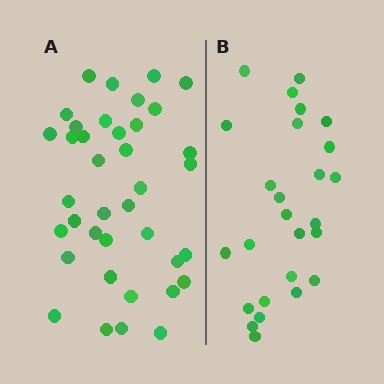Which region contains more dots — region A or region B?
Region A (the left region) has more dots.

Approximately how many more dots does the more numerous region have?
Region A has roughly 12 or so more dots than region B.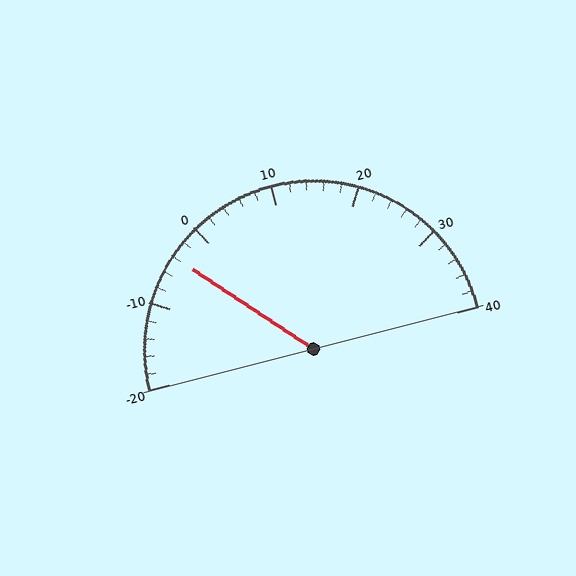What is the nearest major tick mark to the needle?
The nearest major tick mark is 0.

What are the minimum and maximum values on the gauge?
The gauge ranges from -20 to 40.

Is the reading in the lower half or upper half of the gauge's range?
The reading is in the lower half of the range (-20 to 40).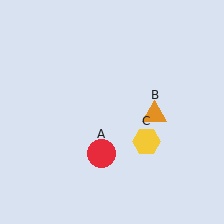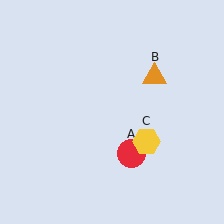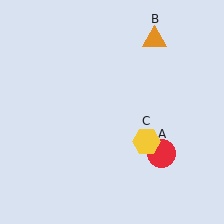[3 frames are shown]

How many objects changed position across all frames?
2 objects changed position: red circle (object A), orange triangle (object B).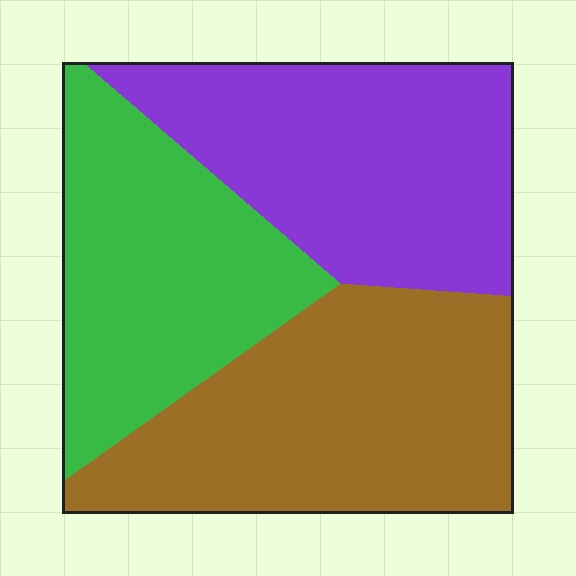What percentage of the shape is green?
Green takes up between a sixth and a third of the shape.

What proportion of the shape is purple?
Purple takes up between a sixth and a third of the shape.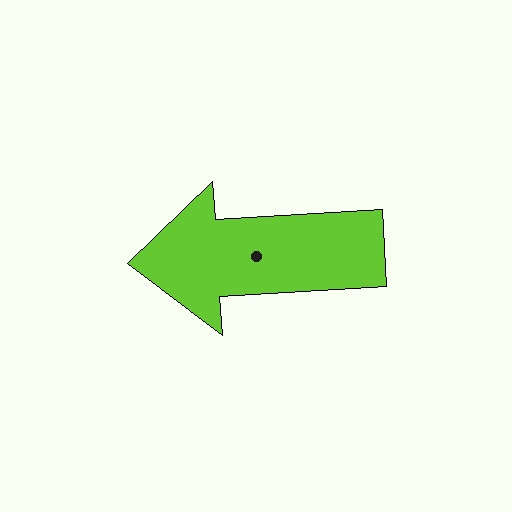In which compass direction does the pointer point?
West.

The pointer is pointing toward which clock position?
Roughly 9 o'clock.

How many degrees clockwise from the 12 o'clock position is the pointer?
Approximately 267 degrees.